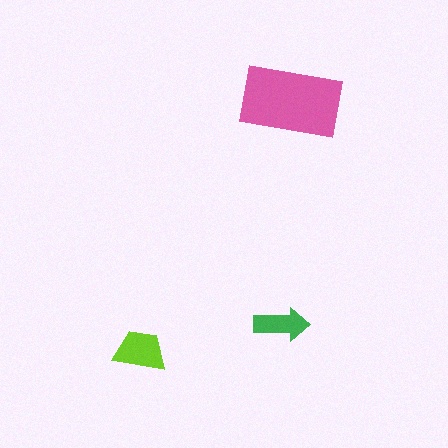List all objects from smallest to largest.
The green arrow, the lime trapezoid, the pink rectangle.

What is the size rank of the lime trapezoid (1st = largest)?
2nd.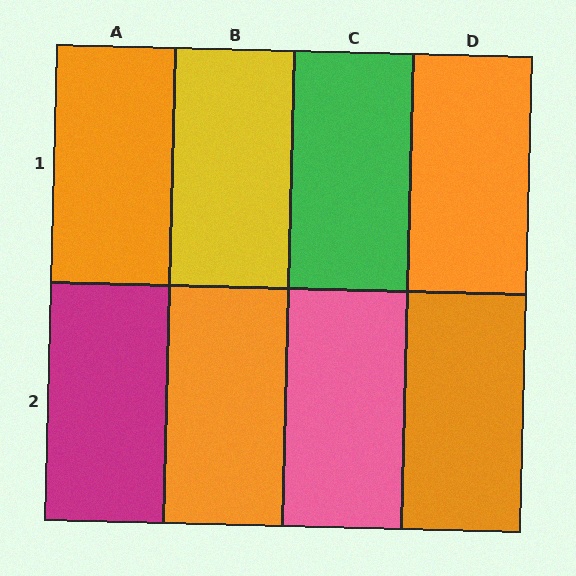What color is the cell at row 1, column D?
Orange.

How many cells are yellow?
1 cell is yellow.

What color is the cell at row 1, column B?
Yellow.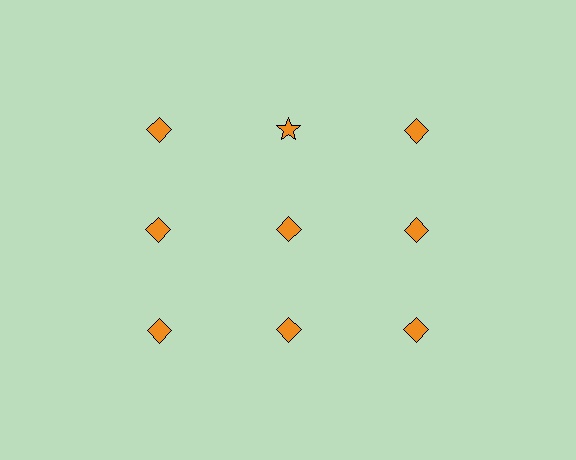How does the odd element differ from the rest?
It has a different shape: star instead of diamond.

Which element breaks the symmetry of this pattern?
The orange star in the top row, second from left column breaks the symmetry. All other shapes are orange diamonds.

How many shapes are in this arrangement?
There are 9 shapes arranged in a grid pattern.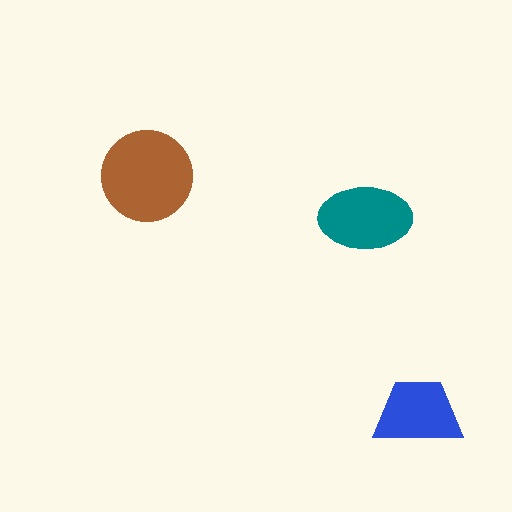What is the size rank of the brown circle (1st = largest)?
1st.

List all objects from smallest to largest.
The blue trapezoid, the teal ellipse, the brown circle.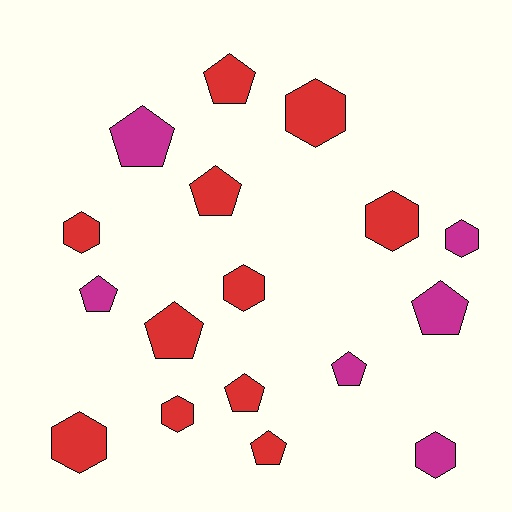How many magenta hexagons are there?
There are 2 magenta hexagons.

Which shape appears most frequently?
Pentagon, with 9 objects.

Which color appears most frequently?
Red, with 11 objects.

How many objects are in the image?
There are 17 objects.